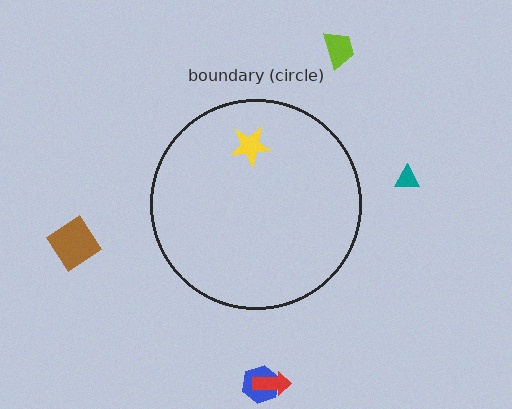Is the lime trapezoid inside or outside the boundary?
Outside.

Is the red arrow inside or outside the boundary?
Outside.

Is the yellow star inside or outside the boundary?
Inside.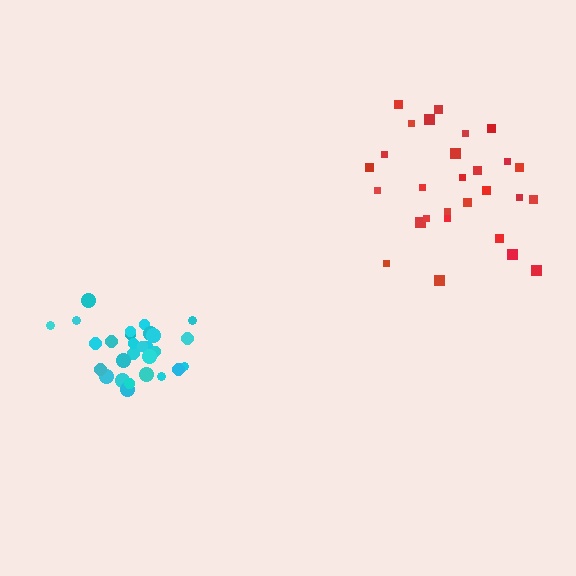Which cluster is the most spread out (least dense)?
Red.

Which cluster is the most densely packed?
Cyan.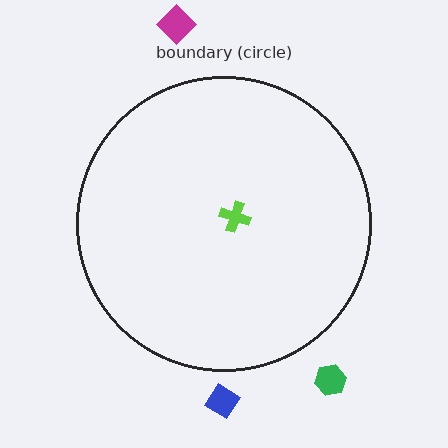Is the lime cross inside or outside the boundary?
Inside.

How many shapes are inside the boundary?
1 inside, 3 outside.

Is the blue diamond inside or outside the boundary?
Outside.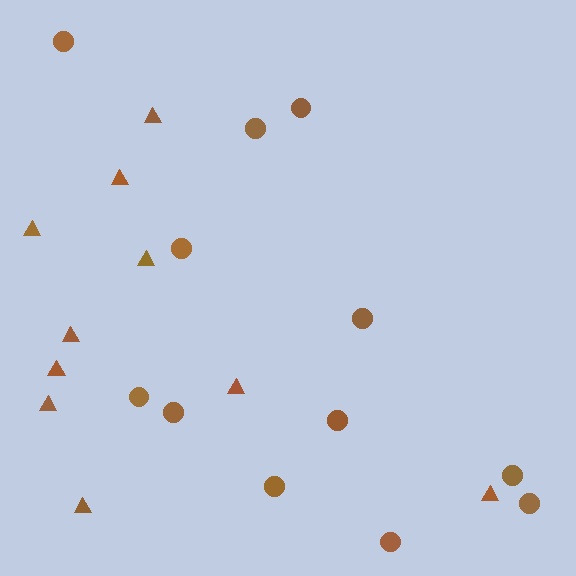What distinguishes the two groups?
There are 2 groups: one group of circles (12) and one group of triangles (10).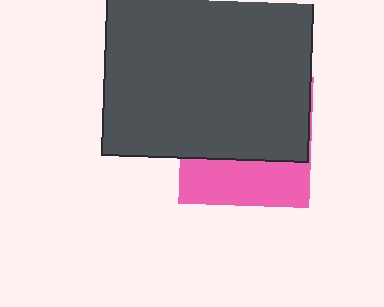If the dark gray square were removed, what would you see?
You would see the complete pink square.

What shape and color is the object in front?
The object in front is a dark gray square.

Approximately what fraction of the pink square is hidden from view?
Roughly 65% of the pink square is hidden behind the dark gray square.